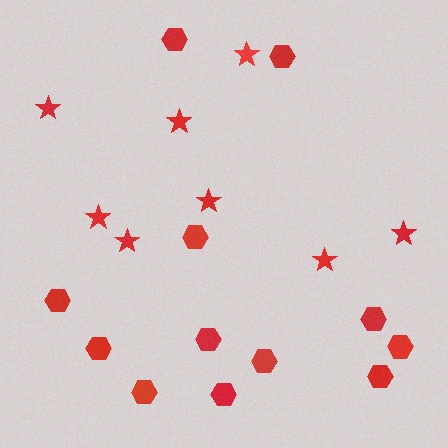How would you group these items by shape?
There are 2 groups: one group of stars (8) and one group of hexagons (12).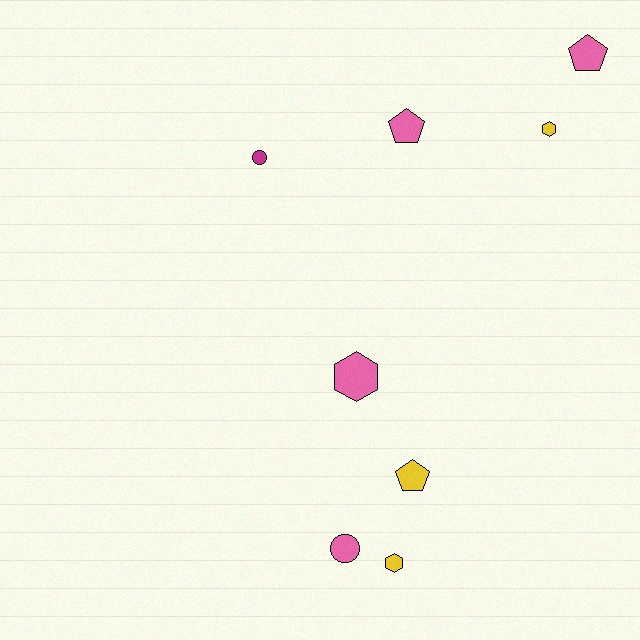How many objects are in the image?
There are 8 objects.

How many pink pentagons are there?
There are 2 pink pentagons.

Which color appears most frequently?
Pink, with 4 objects.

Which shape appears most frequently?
Pentagon, with 3 objects.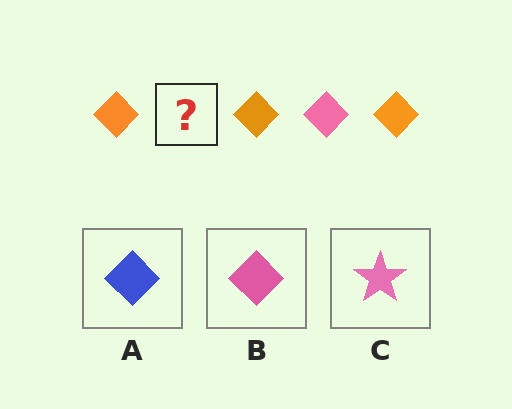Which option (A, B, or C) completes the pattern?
B.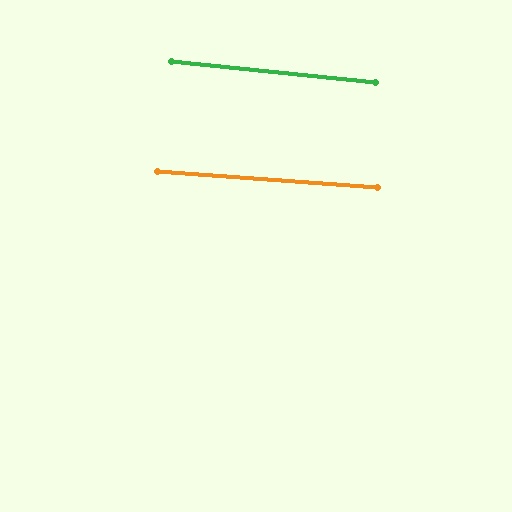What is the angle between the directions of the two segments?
Approximately 2 degrees.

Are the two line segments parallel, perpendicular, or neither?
Parallel — their directions differ by only 1.7°.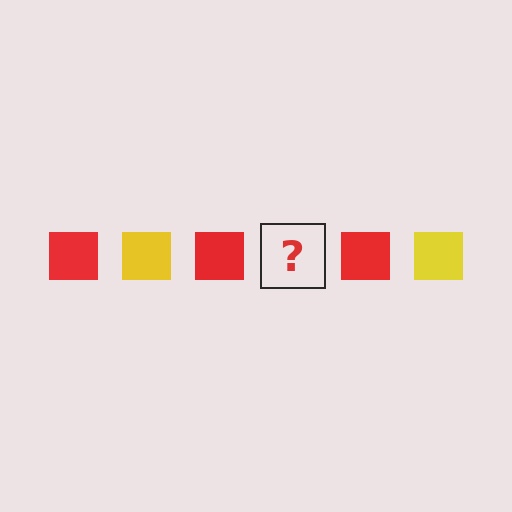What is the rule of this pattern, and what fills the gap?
The rule is that the pattern cycles through red, yellow squares. The gap should be filled with a yellow square.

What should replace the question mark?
The question mark should be replaced with a yellow square.